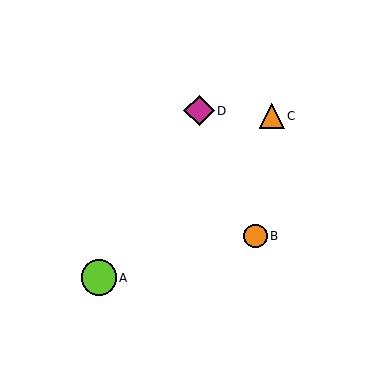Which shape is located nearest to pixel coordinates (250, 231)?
The orange circle (labeled B) at (256, 236) is nearest to that location.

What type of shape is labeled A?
Shape A is a lime circle.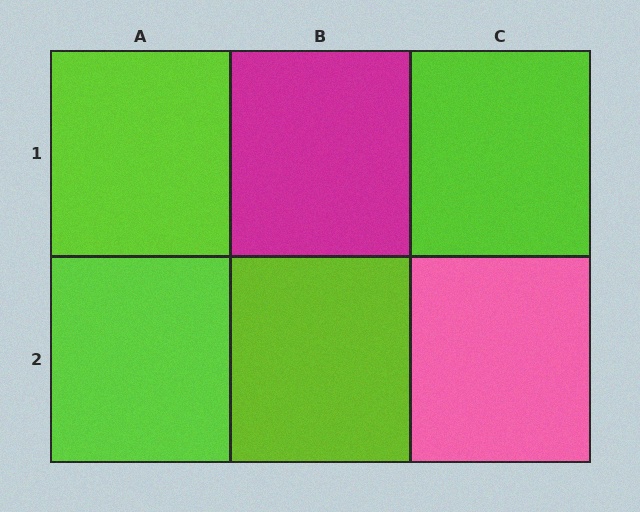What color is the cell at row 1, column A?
Lime.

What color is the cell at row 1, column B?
Magenta.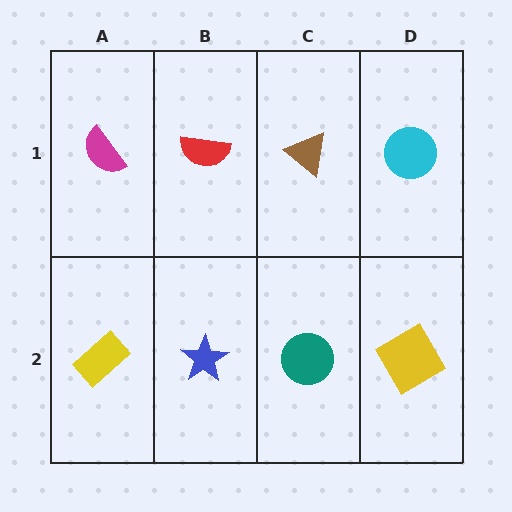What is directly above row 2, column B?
A red semicircle.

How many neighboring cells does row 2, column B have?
3.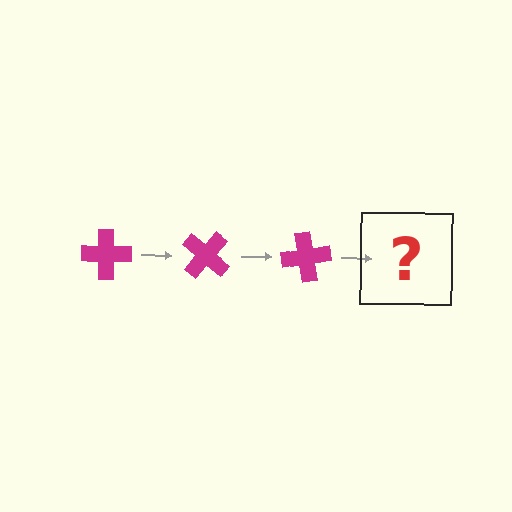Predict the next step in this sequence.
The next step is a magenta cross rotated 120 degrees.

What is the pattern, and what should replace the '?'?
The pattern is that the cross rotates 40 degrees each step. The '?' should be a magenta cross rotated 120 degrees.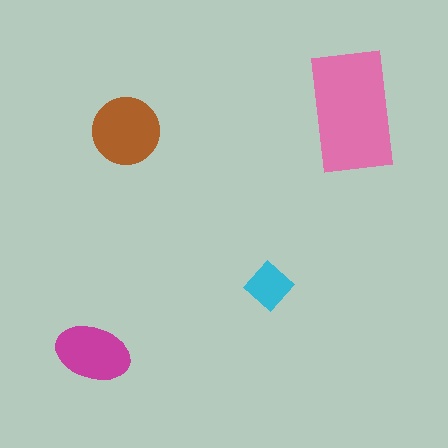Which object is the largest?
The pink rectangle.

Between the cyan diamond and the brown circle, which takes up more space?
The brown circle.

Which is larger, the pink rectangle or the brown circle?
The pink rectangle.